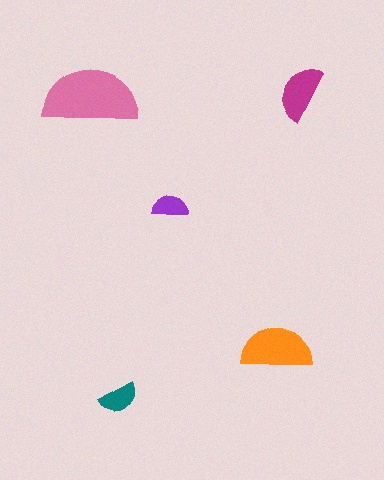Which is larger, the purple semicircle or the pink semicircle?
The pink one.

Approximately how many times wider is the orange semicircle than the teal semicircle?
About 2 times wider.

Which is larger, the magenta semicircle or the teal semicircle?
The magenta one.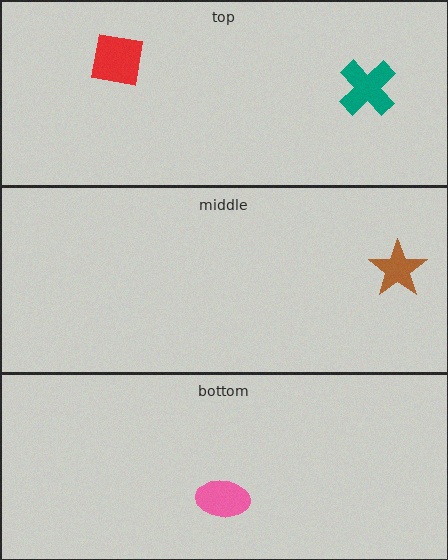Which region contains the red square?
The top region.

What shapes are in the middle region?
The brown star.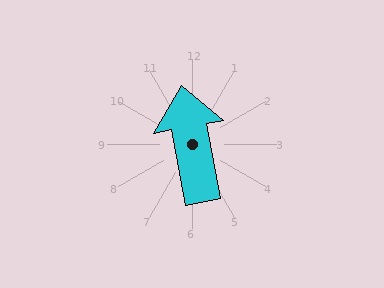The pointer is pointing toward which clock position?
Roughly 12 o'clock.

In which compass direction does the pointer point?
North.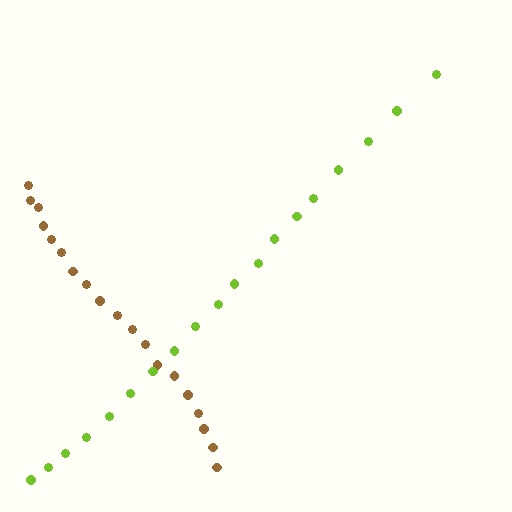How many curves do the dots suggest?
There are 2 distinct paths.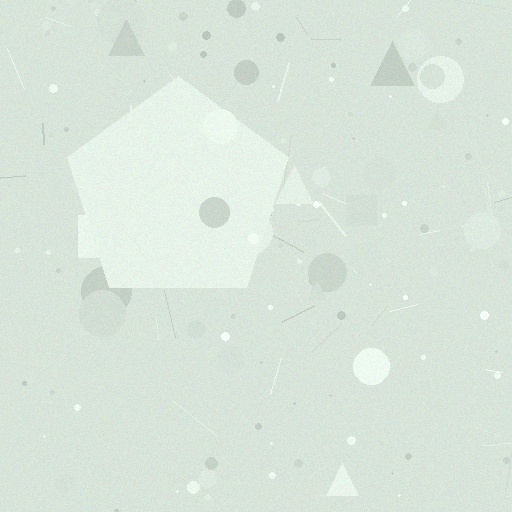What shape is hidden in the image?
A pentagon is hidden in the image.